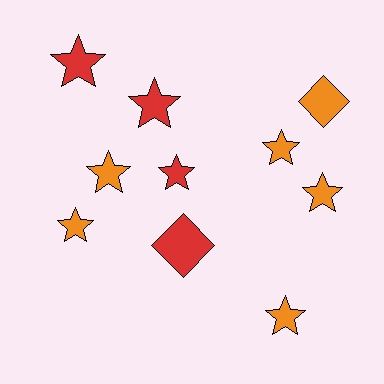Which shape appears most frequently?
Star, with 8 objects.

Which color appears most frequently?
Orange, with 6 objects.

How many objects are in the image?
There are 10 objects.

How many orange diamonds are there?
There is 1 orange diamond.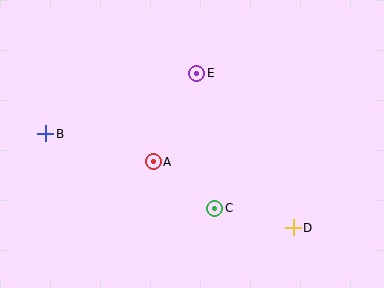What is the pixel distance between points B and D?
The distance between B and D is 265 pixels.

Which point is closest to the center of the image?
Point A at (153, 162) is closest to the center.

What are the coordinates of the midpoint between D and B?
The midpoint between D and B is at (170, 181).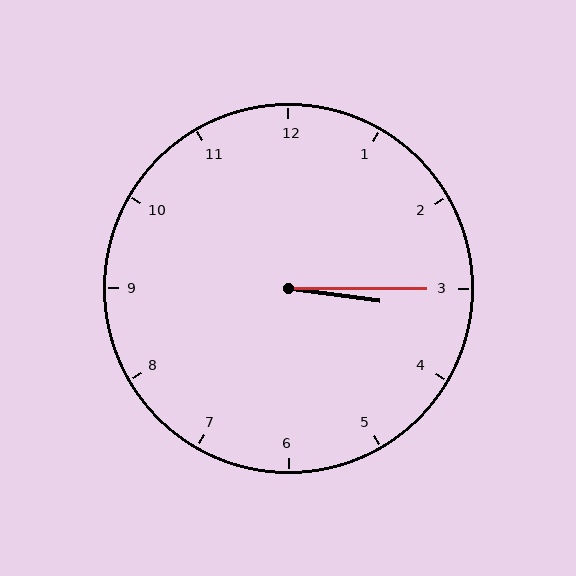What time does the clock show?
3:15.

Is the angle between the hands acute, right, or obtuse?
It is acute.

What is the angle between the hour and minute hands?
Approximately 8 degrees.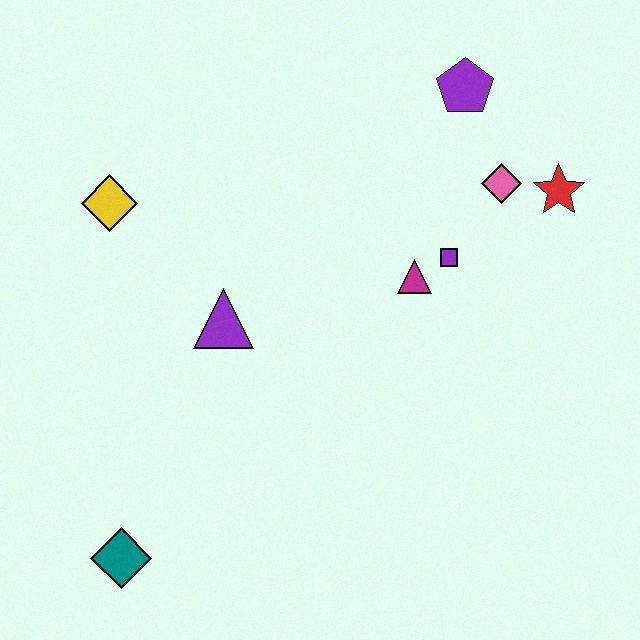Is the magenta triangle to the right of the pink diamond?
No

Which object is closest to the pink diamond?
The red star is closest to the pink diamond.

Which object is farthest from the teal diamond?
The purple pentagon is farthest from the teal diamond.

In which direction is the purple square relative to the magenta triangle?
The purple square is to the right of the magenta triangle.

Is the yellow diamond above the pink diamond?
No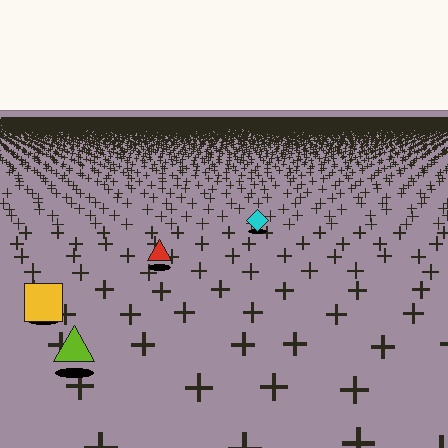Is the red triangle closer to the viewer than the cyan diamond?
Yes. The red triangle is closer — you can tell from the texture gradient: the ground texture is coarser near it.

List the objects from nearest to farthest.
From nearest to farthest: the lime triangle, the yellow square, the red triangle, the cyan diamond.